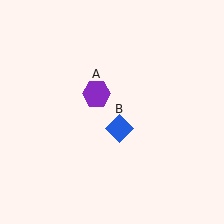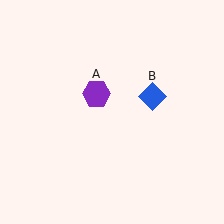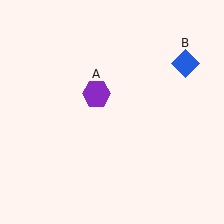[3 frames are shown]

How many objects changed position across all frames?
1 object changed position: blue diamond (object B).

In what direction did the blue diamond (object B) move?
The blue diamond (object B) moved up and to the right.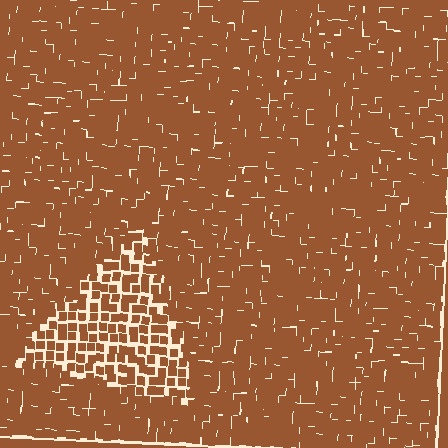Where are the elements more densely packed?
The elements are more densely packed outside the triangle boundary.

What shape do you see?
I see a triangle.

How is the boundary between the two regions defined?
The boundary is defined by a change in element density (approximately 1.8x ratio). All elements are the same color, size, and shape.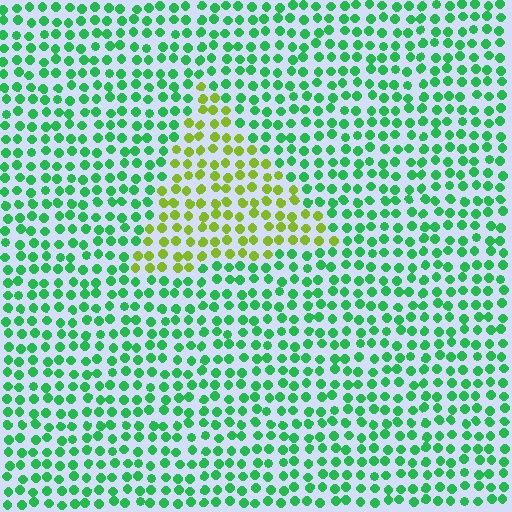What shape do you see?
I see a triangle.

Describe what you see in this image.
The image is filled with small green elements in a uniform arrangement. A triangle-shaped region is visible where the elements are tinted to a slightly different hue, forming a subtle color boundary.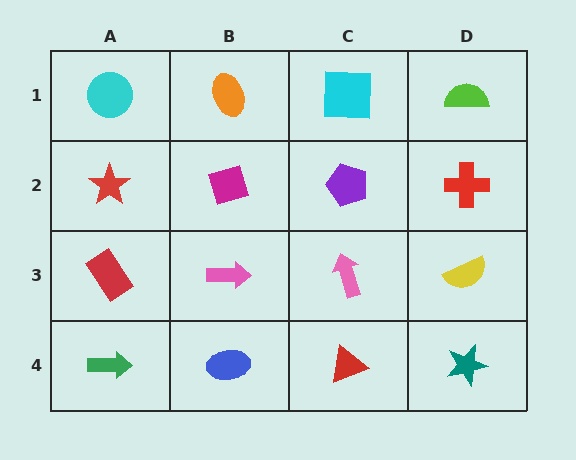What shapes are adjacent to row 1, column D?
A red cross (row 2, column D), a cyan square (row 1, column C).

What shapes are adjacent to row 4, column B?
A pink arrow (row 3, column B), a green arrow (row 4, column A), a red triangle (row 4, column C).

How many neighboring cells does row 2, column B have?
4.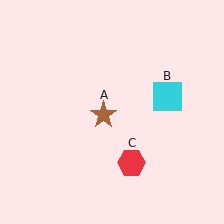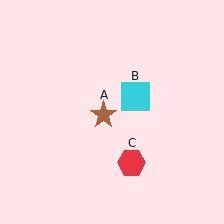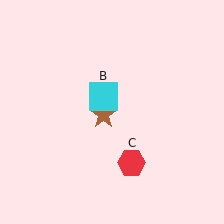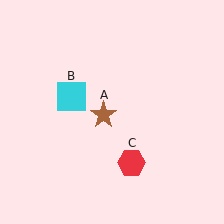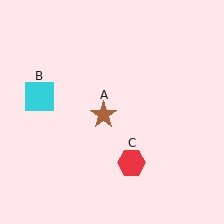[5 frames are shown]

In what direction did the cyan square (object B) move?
The cyan square (object B) moved left.